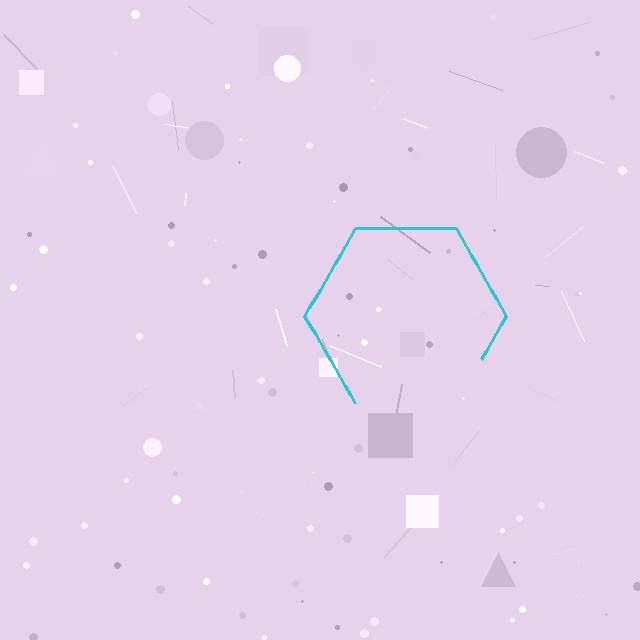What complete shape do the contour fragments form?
The contour fragments form a hexagon.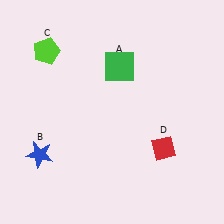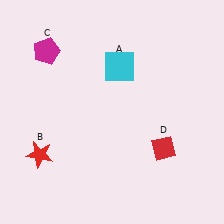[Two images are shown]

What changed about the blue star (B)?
In Image 1, B is blue. In Image 2, it changed to red.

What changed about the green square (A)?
In Image 1, A is green. In Image 2, it changed to cyan.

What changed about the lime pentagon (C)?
In Image 1, C is lime. In Image 2, it changed to magenta.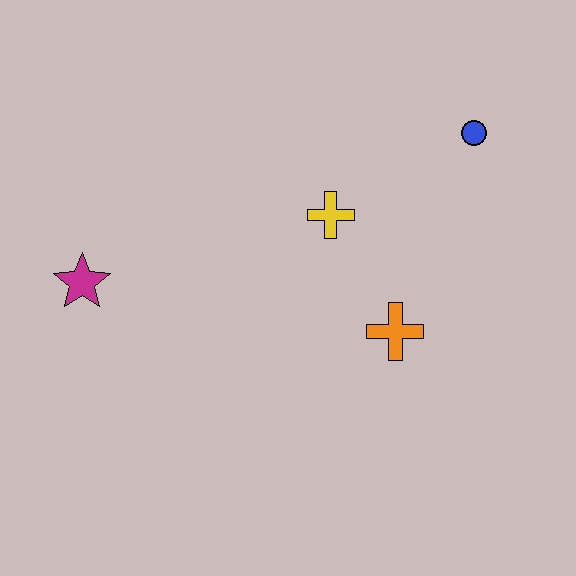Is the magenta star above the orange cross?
Yes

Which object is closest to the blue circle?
The yellow cross is closest to the blue circle.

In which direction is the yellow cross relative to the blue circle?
The yellow cross is to the left of the blue circle.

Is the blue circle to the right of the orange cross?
Yes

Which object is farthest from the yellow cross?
The magenta star is farthest from the yellow cross.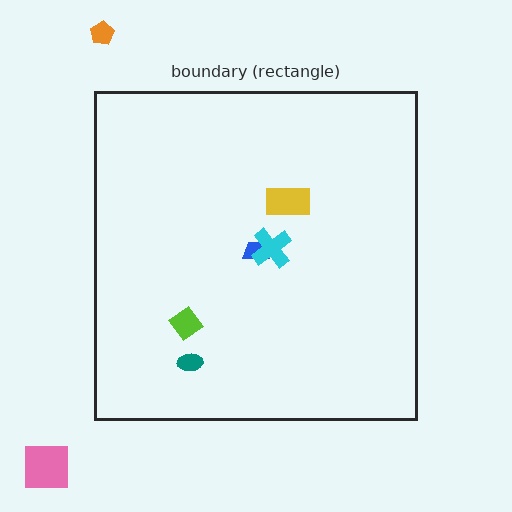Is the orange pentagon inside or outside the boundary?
Outside.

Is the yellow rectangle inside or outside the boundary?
Inside.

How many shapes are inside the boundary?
5 inside, 2 outside.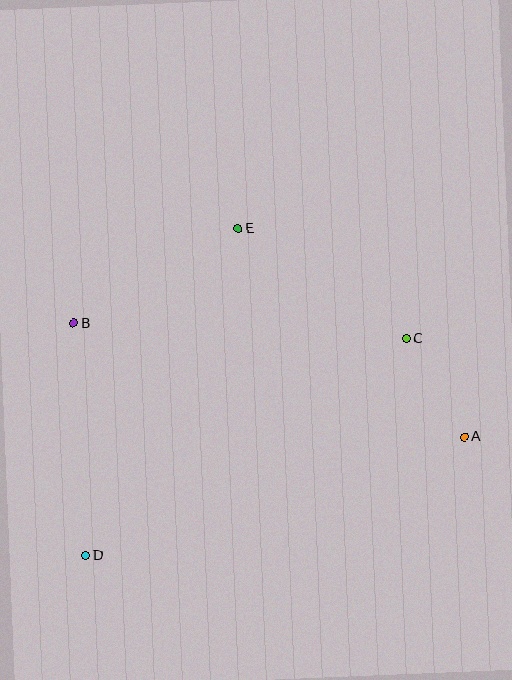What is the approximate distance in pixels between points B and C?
The distance between B and C is approximately 332 pixels.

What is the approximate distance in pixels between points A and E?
The distance between A and E is approximately 308 pixels.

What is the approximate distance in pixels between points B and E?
The distance between B and E is approximately 189 pixels.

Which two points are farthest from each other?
Points A and B are farthest from each other.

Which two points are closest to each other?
Points A and C are closest to each other.